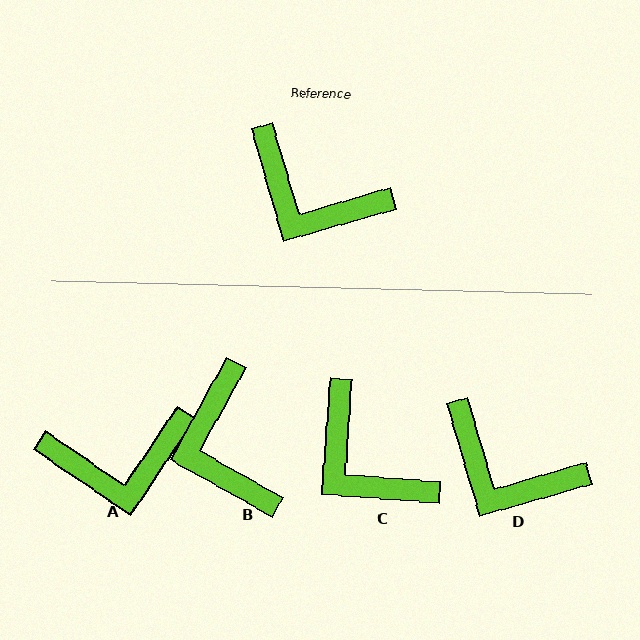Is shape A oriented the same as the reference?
No, it is off by about 40 degrees.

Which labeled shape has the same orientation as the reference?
D.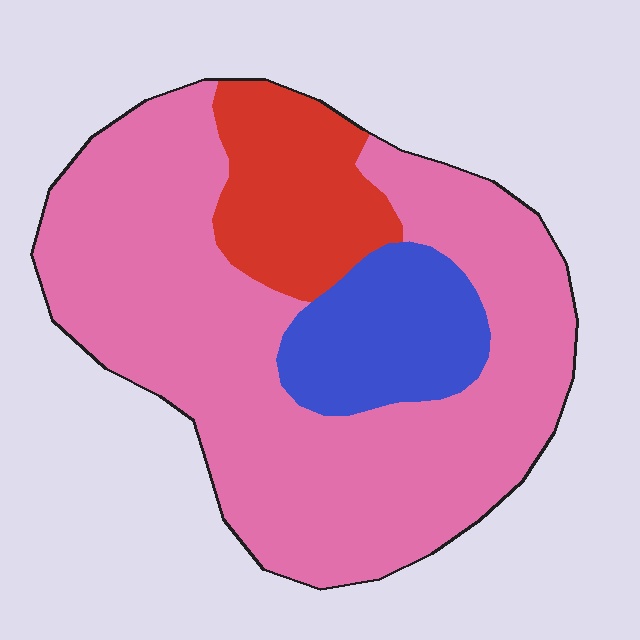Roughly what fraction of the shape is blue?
Blue covers about 15% of the shape.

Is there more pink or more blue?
Pink.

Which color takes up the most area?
Pink, at roughly 70%.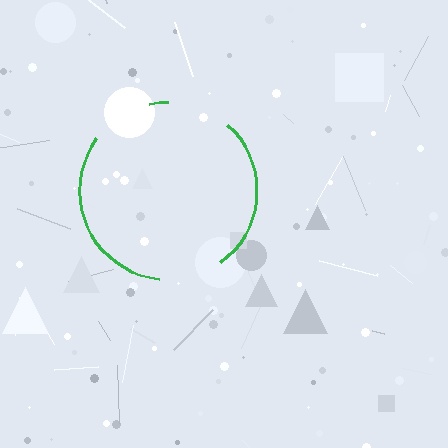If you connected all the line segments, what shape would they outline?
They would outline a circle.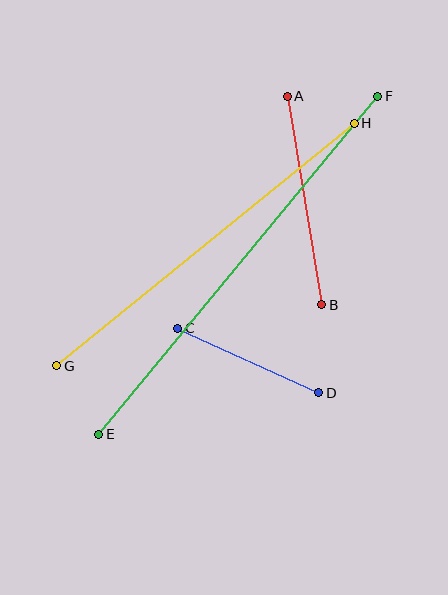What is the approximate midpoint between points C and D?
The midpoint is at approximately (248, 360) pixels.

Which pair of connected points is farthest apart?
Points E and F are farthest apart.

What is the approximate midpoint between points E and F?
The midpoint is at approximately (238, 265) pixels.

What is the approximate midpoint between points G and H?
The midpoint is at approximately (205, 245) pixels.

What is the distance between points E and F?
The distance is approximately 439 pixels.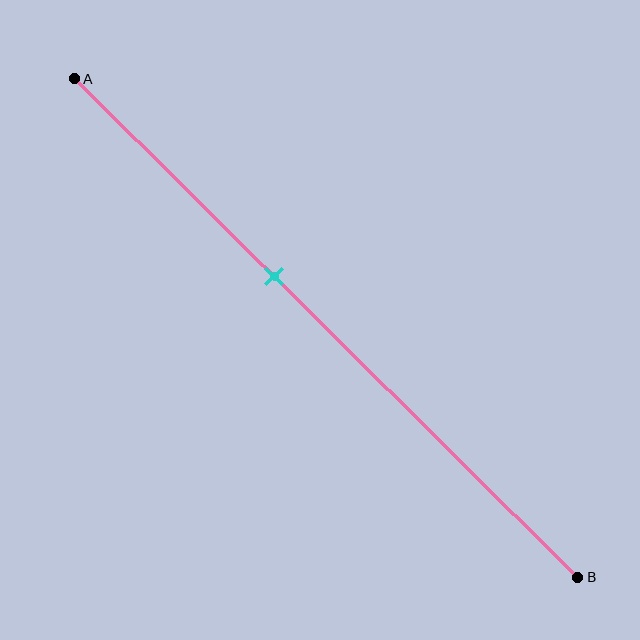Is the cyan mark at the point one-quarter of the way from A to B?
No, the mark is at about 40% from A, not at the 25% one-quarter point.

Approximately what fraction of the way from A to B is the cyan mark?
The cyan mark is approximately 40% of the way from A to B.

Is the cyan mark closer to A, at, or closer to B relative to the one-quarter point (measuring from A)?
The cyan mark is closer to point B than the one-quarter point of segment AB.